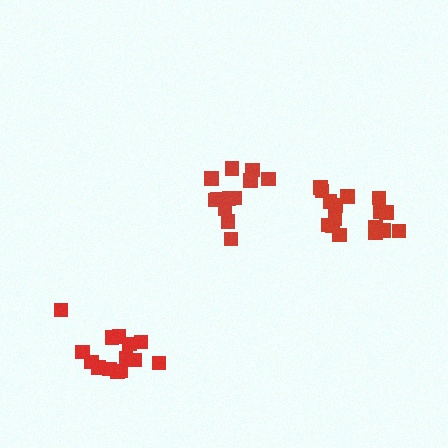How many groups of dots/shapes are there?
There are 3 groups.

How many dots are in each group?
Group 1: 12 dots, Group 2: 14 dots, Group 3: 16 dots (42 total).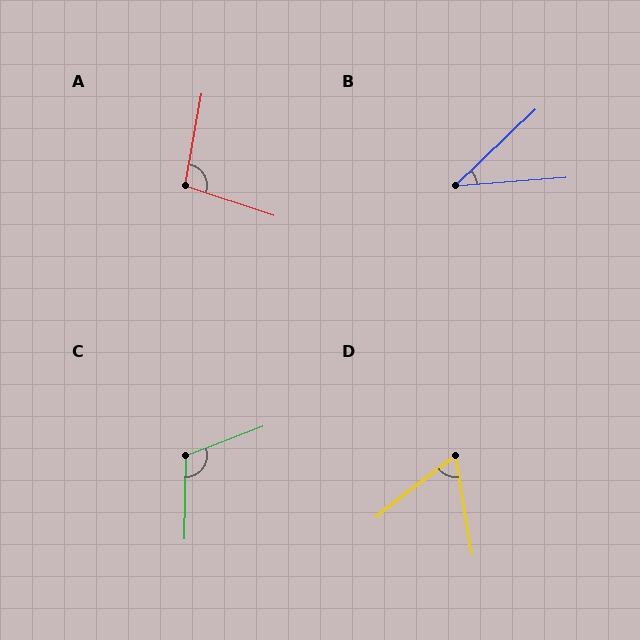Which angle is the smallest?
B, at approximately 39 degrees.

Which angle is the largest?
C, at approximately 112 degrees.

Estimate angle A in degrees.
Approximately 98 degrees.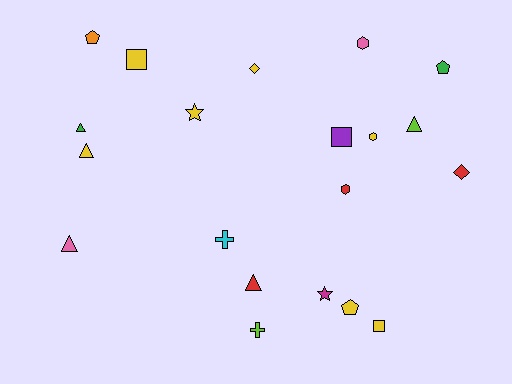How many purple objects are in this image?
There is 1 purple object.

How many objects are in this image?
There are 20 objects.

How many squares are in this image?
There are 3 squares.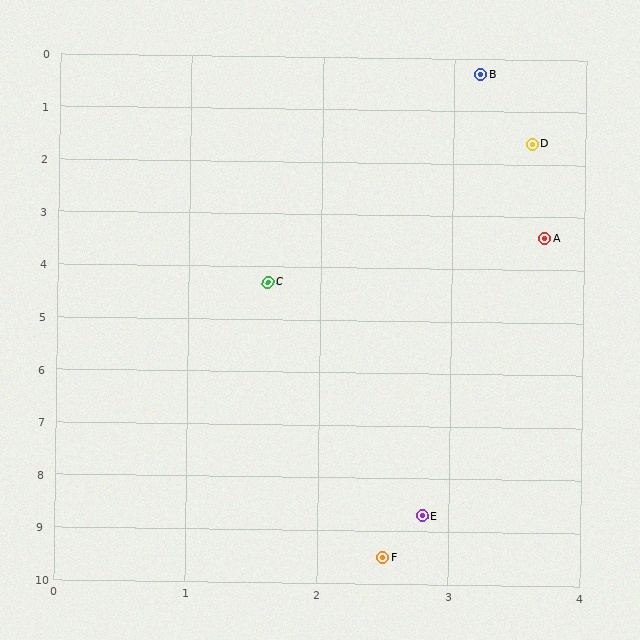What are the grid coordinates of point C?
Point C is at approximately (1.6, 4.3).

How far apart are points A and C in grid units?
Points A and C are about 2.3 grid units apart.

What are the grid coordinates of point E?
Point E is at approximately (2.8, 8.7).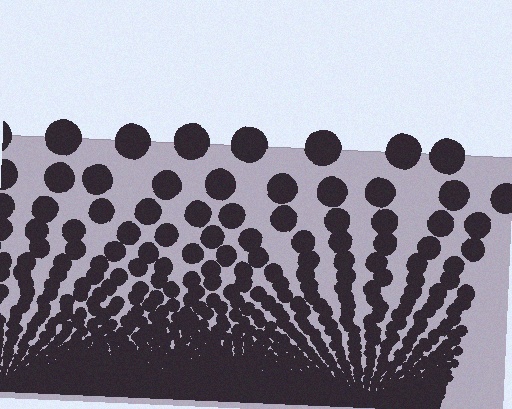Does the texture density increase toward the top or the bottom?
Density increases toward the bottom.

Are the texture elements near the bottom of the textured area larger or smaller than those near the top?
Smaller. The gradient is inverted — elements near the bottom are smaller and denser.